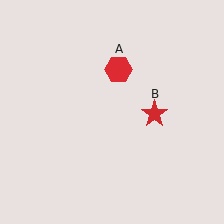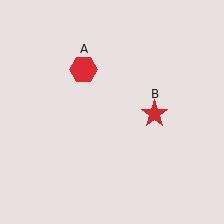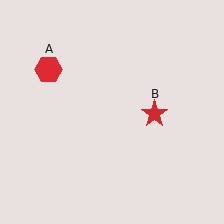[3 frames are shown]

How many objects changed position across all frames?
1 object changed position: red hexagon (object A).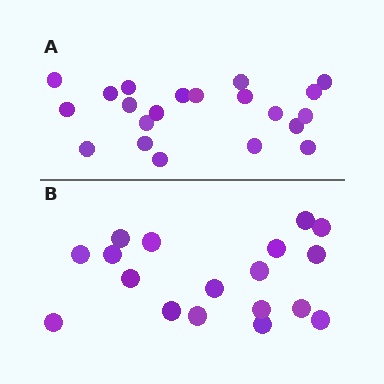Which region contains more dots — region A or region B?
Region A (the top region) has more dots.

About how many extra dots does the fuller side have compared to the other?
Region A has just a few more — roughly 2 or 3 more dots than region B.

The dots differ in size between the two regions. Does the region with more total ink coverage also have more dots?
No. Region B has more total ink coverage because its dots are larger, but region A actually contains more individual dots. Total area can be misleading — the number of items is what matters here.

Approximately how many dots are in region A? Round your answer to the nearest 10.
About 20 dots. (The exact count is 21, which rounds to 20.)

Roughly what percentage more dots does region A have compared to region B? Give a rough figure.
About 15% more.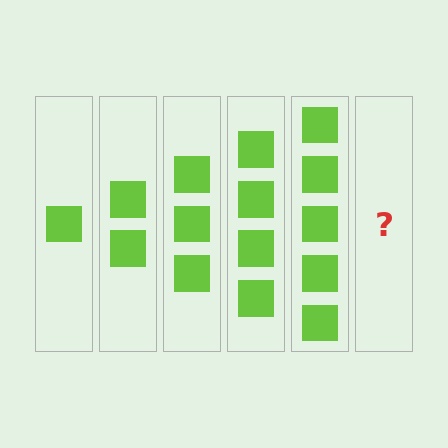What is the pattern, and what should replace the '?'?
The pattern is that each step adds one more square. The '?' should be 6 squares.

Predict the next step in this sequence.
The next step is 6 squares.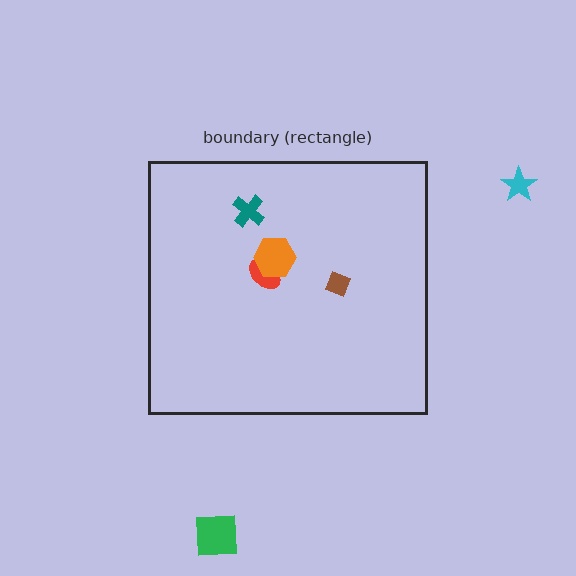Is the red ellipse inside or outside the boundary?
Inside.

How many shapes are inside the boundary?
4 inside, 2 outside.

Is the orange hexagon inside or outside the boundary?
Inside.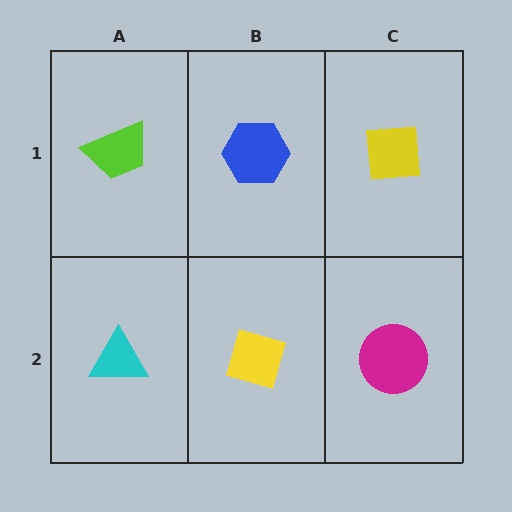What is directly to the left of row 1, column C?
A blue hexagon.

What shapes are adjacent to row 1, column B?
A yellow diamond (row 2, column B), a lime trapezoid (row 1, column A), a yellow square (row 1, column C).